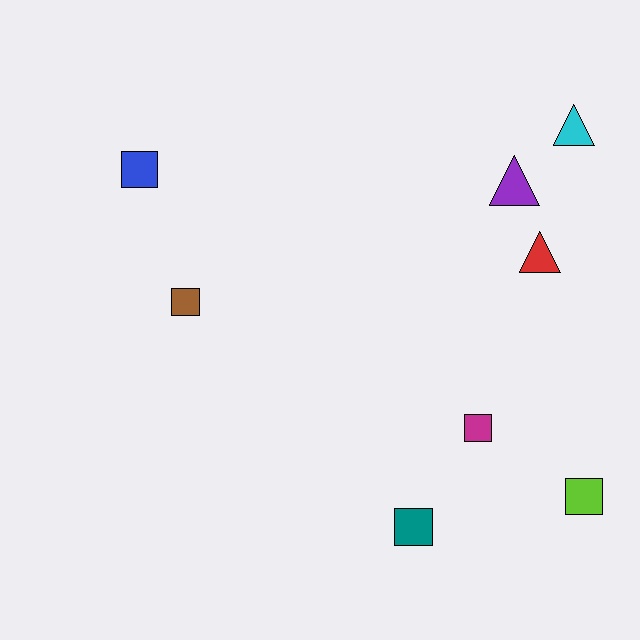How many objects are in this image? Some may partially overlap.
There are 8 objects.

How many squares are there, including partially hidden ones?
There are 5 squares.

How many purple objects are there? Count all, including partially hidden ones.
There is 1 purple object.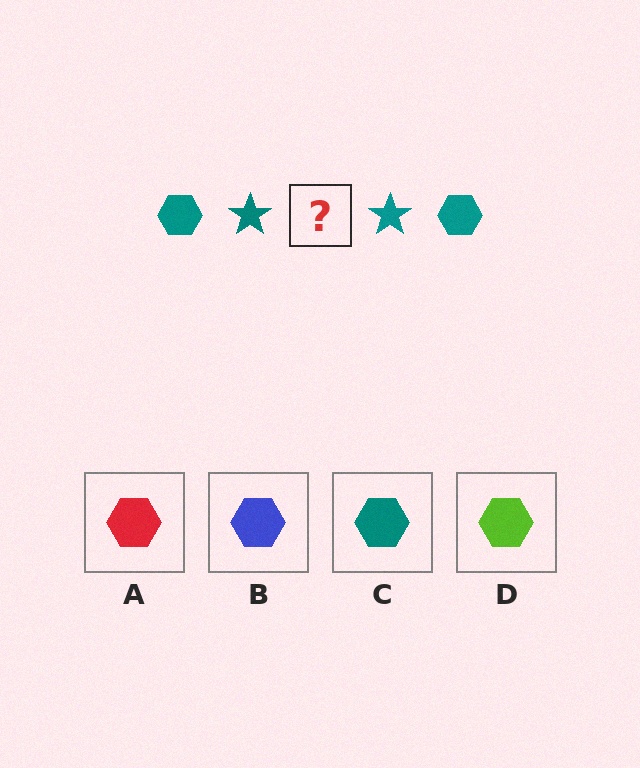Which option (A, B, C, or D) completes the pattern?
C.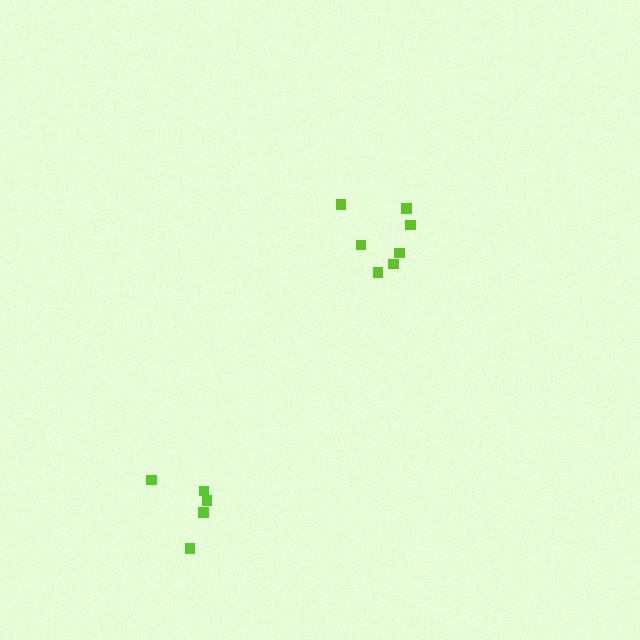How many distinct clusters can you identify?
There are 2 distinct clusters.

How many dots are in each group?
Group 1: 5 dots, Group 2: 7 dots (12 total).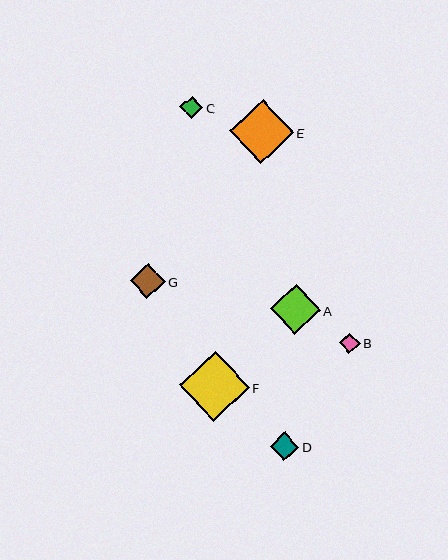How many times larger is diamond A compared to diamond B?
Diamond A is approximately 2.4 times the size of diamond B.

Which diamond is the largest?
Diamond F is the largest with a size of approximately 69 pixels.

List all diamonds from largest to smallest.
From largest to smallest: F, E, A, G, D, C, B.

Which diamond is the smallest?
Diamond B is the smallest with a size of approximately 21 pixels.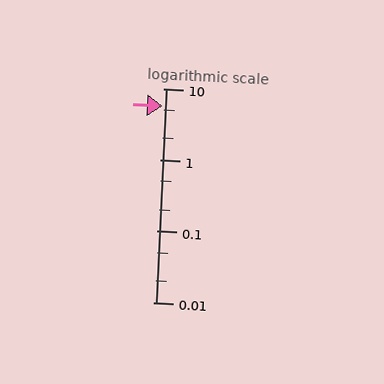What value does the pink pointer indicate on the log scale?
The pointer indicates approximately 5.7.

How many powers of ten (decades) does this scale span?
The scale spans 3 decades, from 0.01 to 10.